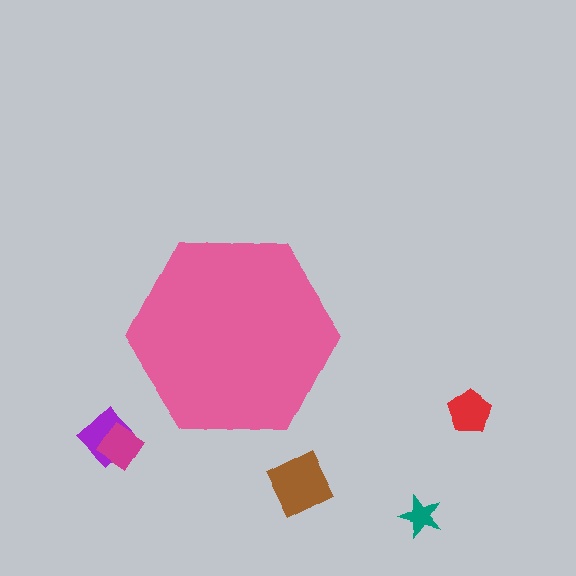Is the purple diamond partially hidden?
No, the purple diamond is fully visible.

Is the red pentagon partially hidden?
No, the red pentagon is fully visible.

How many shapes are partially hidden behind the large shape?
0 shapes are partially hidden.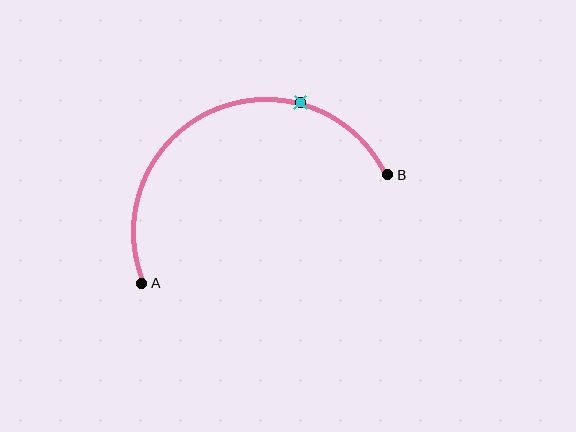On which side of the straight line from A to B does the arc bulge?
The arc bulges above the straight line connecting A and B.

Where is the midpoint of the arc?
The arc midpoint is the point on the curve farthest from the straight line joining A and B. It sits above that line.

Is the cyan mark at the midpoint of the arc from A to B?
No. The cyan mark lies on the arc but is closer to endpoint B. The arc midpoint would be at the point on the curve equidistant along the arc from both A and B.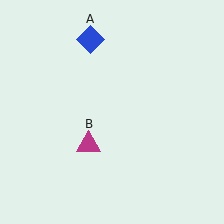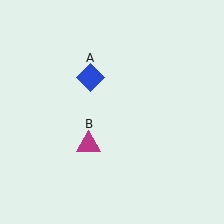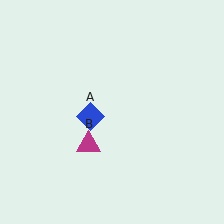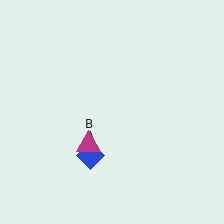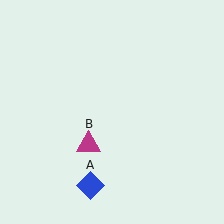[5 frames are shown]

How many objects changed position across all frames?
1 object changed position: blue diamond (object A).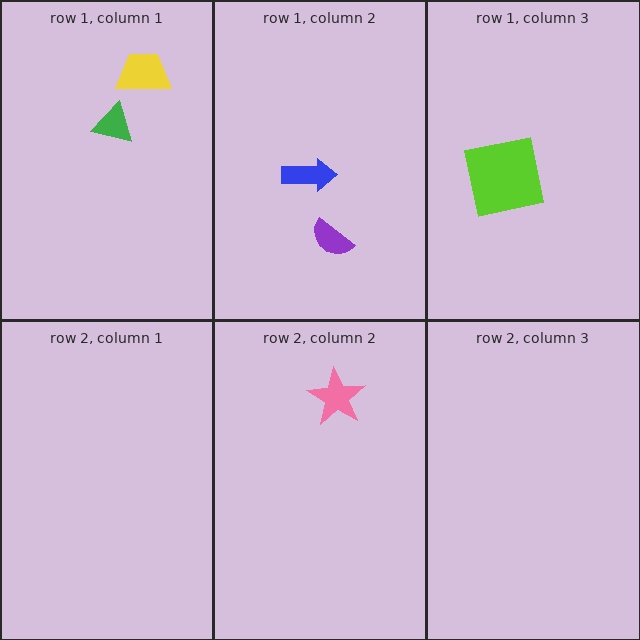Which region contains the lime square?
The row 1, column 3 region.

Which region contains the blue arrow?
The row 1, column 2 region.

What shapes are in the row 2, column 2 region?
The pink star.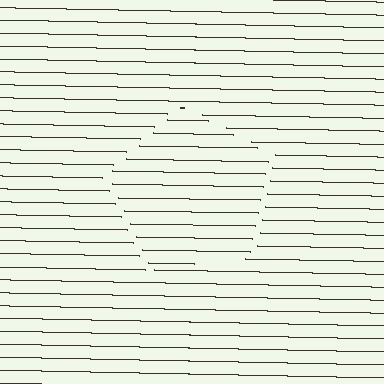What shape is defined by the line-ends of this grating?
An illusory pentagon. The interior of the shape contains the same grating, shifted by half a period — the contour is defined by the phase discontinuity where line-ends from the inner and outer gratings abut.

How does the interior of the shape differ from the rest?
The interior of the shape contains the same grating, shifted by half a period — the contour is defined by the phase discontinuity where line-ends from the inner and outer gratings abut.